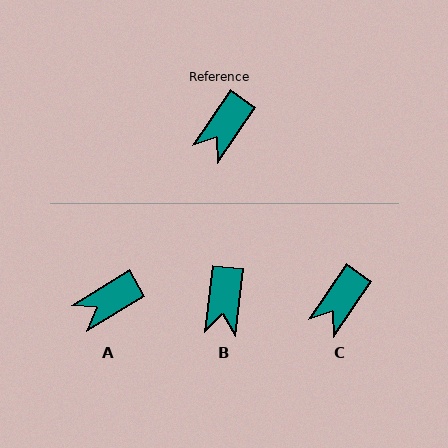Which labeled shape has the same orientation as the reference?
C.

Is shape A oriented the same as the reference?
No, it is off by about 24 degrees.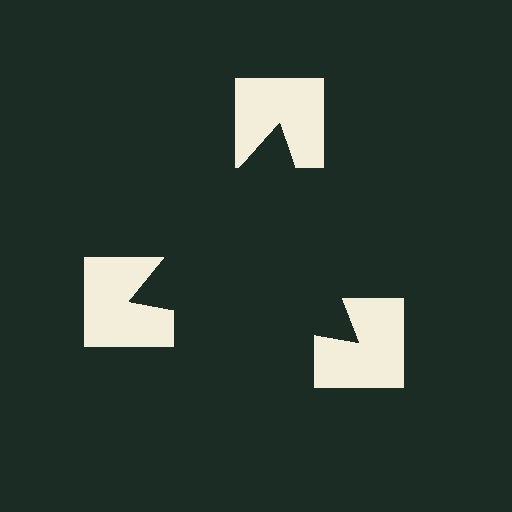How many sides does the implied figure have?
3 sides.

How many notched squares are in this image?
There are 3 — one at each vertex of the illusory triangle.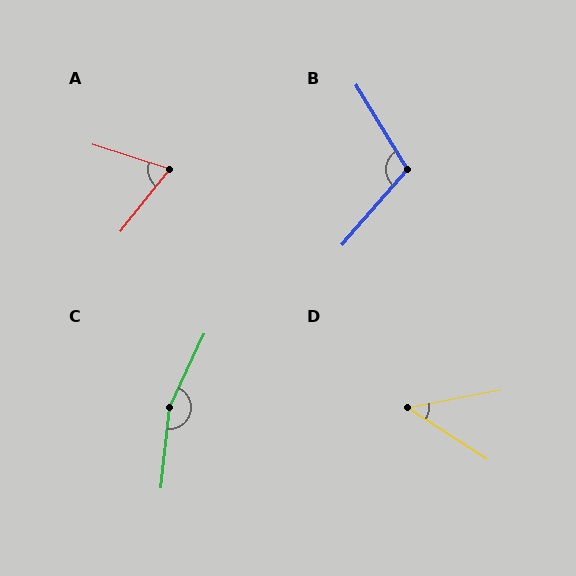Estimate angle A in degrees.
Approximately 70 degrees.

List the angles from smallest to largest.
D (44°), A (70°), B (108°), C (161°).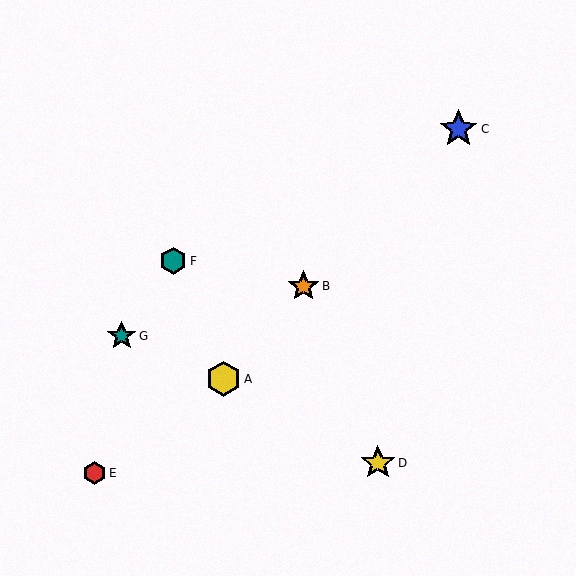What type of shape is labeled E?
Shape E is a red hexagon.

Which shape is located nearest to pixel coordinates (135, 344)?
The teal star (labeled G) at (122, 336) is nearest to that location.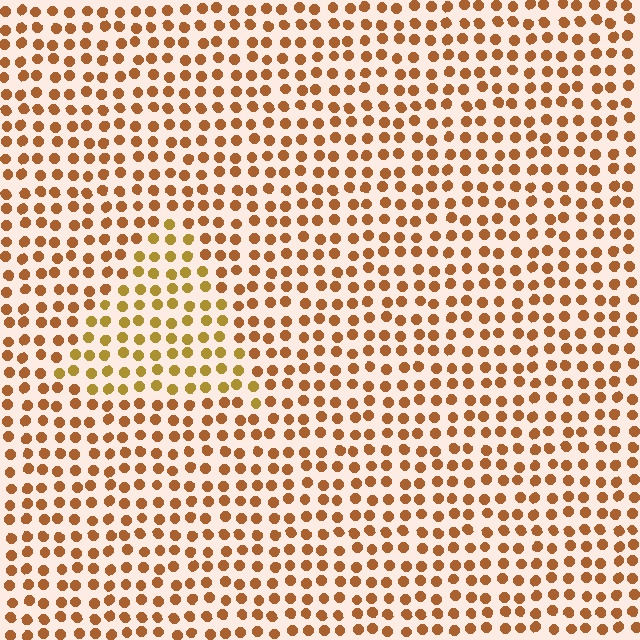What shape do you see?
I see a triangle.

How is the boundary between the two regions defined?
The boundary is defined purely by a slight shift in hue (about 24 degrees). Spacing, size, and orientation are identical on both sides.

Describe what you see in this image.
The image is filled with small brown elements in a uniform arrangement. A triangle-shaped region is visible where the elements are tinted to a slightly different hue, forming a subtle color boundary.